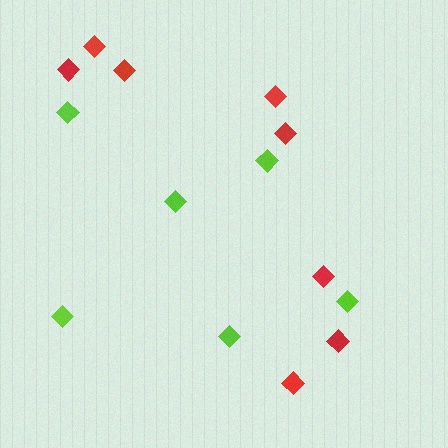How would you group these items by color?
There are 2 groups: one group of lime diamonds (6) and one group of red diamonds (8).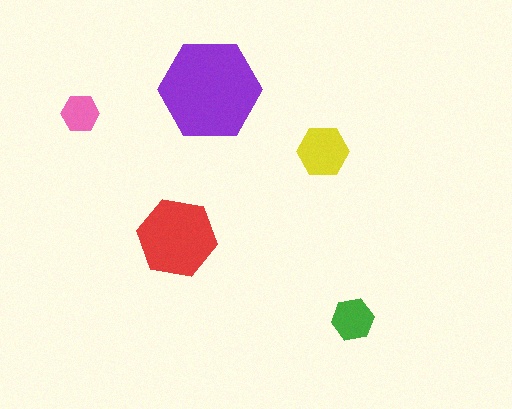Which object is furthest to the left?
The pink hexagon is leftmost.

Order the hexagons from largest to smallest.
the purple one, the red one, the yellow one, the green one, the pink one.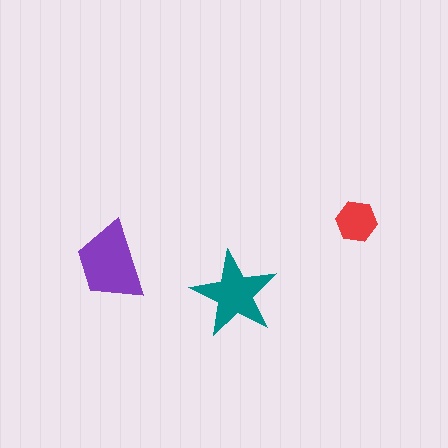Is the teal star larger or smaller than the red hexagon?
Larger.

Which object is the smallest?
The red hexagon.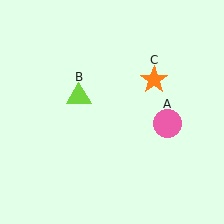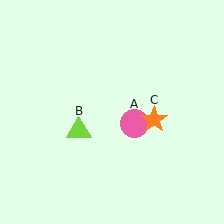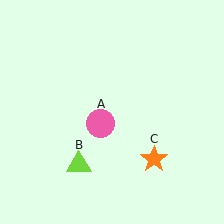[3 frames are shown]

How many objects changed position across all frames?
3 objects changed position: pink circle (object A), lime triangle (object B), orange star (object C).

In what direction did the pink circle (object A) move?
The pink circle (object A) moved left.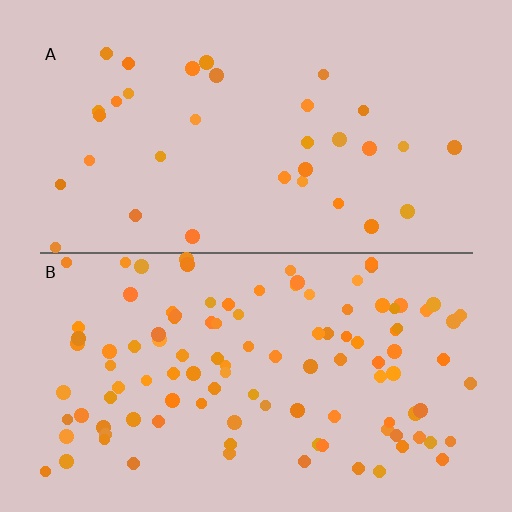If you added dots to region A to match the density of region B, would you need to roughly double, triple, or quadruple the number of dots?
Approximately triple.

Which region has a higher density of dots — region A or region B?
B (the bottom).